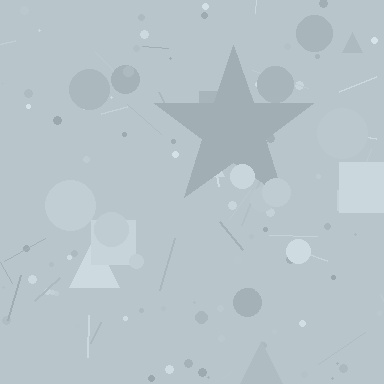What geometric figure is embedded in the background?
A star is embedded in the background.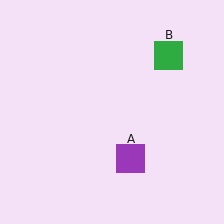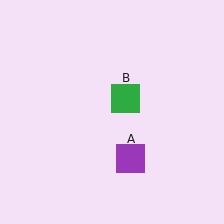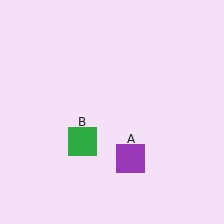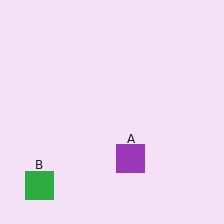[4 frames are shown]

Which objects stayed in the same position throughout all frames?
Purple square (object A) remained stationary.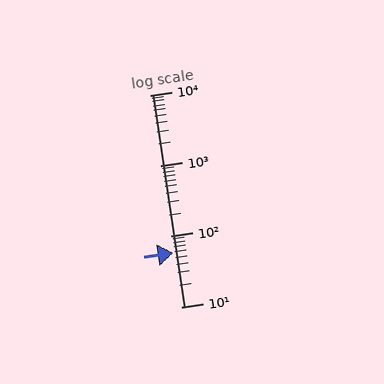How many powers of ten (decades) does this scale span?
The scale spans 3 decades, from 10 to 10000.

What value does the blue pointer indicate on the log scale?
The pointer indicates approximately 59.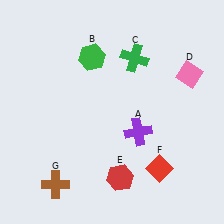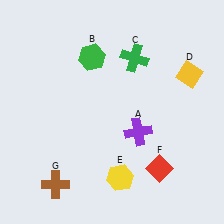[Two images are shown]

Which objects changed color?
D changed from pink to yellow. E changed from red to yellow.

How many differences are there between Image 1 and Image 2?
There are 2 differences between the two images.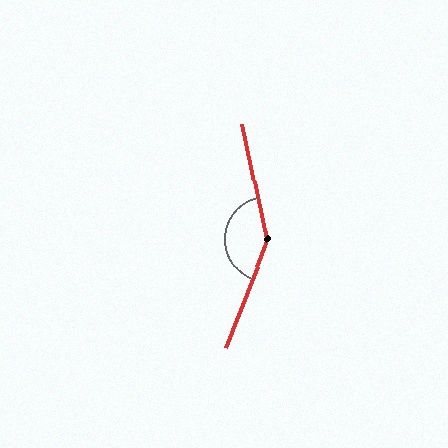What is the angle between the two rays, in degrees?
Approximately 147 degrees.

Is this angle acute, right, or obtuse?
It is obtuse.